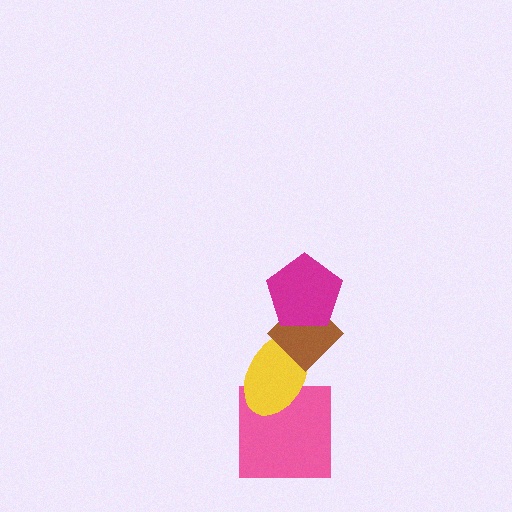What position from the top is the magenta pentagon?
The magenta pentagon is 1st from the top.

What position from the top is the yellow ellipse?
The yellow ellipse is 3rd from the top.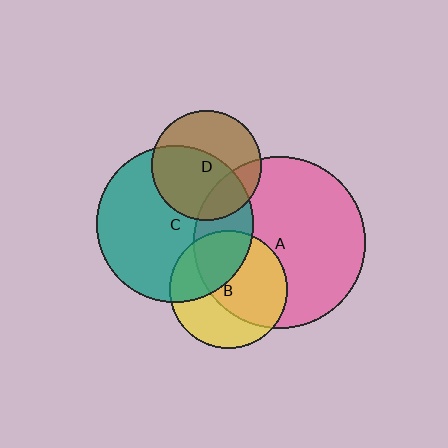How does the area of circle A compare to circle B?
Approximately 2.1 times.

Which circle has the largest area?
Circle A (pink).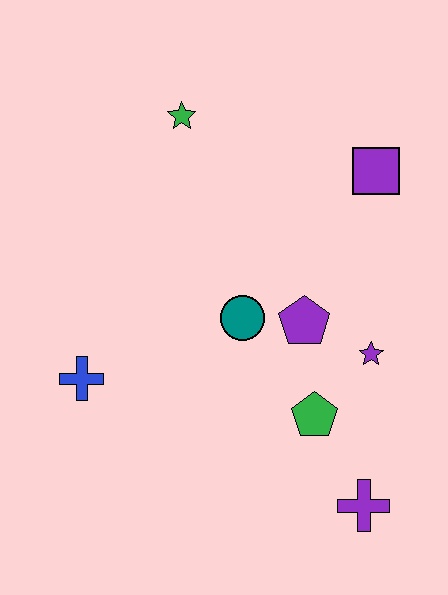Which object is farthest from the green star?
The purple cross is farthest from the green star.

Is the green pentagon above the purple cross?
Yes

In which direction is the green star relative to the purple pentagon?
The green star is above the purple pentagon.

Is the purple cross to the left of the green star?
No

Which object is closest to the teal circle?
The purple pentagon is closest to the teal circle.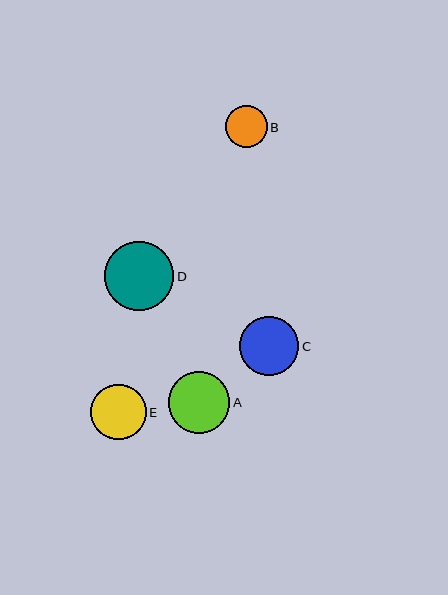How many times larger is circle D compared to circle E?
Circle D is approximately 1.2 times the size of circle E.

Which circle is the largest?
Circle D is the largest with a size of approximately 69 pixels.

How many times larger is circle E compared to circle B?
Circle E is approximately 1.3 times the size of circle B.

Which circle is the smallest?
Circle B is the smallest with a size of approximately 42 pixels.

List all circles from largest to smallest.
From largest to smallest: D, A, C, E, B.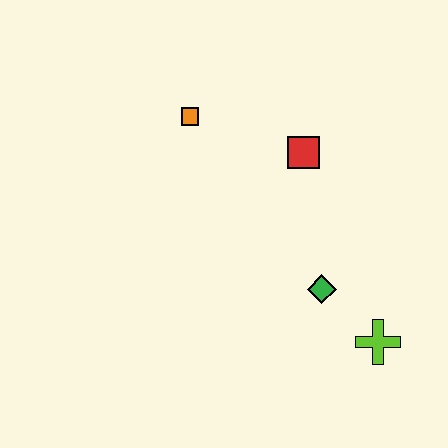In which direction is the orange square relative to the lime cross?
The orange square is above the lime cross.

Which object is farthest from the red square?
The lime cross is farthest from the red square.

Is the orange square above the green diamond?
Yes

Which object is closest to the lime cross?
The green diamond is closest to the lime cross.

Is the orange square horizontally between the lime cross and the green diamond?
No